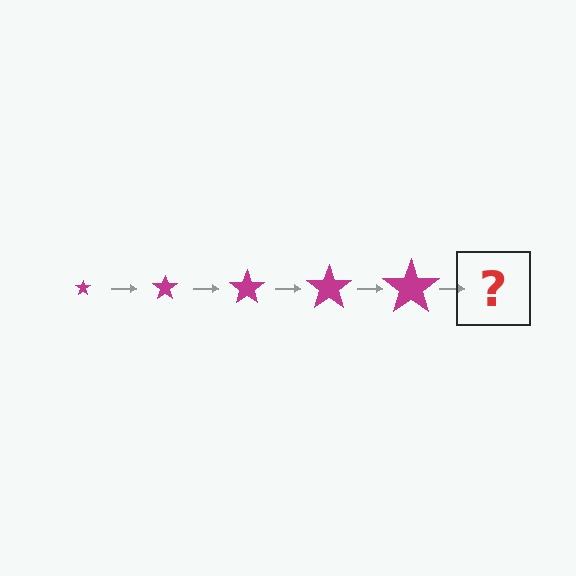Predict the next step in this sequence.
The next step is a magenta star, larger than the previous one.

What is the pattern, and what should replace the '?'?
The pattern is that the star gets progressively larger each step. The '?' should be a magenta star, larger than the previous one.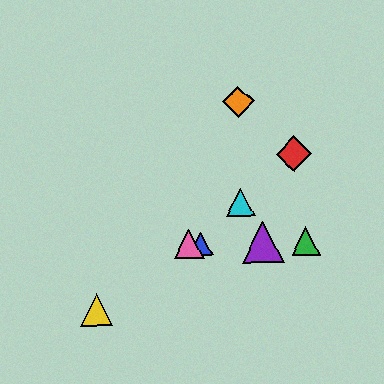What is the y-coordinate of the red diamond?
The red diamond is at y≈154.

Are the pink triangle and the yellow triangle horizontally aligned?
No, the pink triangle is at y≈244 and the yellow triangle is at y≈310.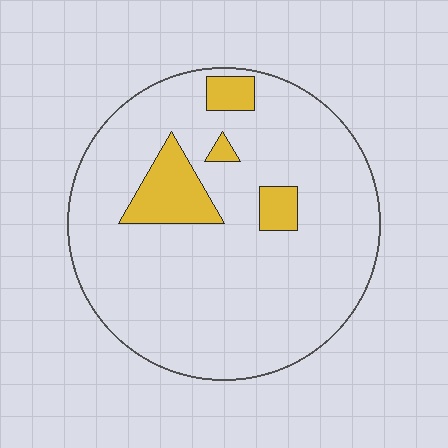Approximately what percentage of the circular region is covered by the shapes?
Approximately 10%.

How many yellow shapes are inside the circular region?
4.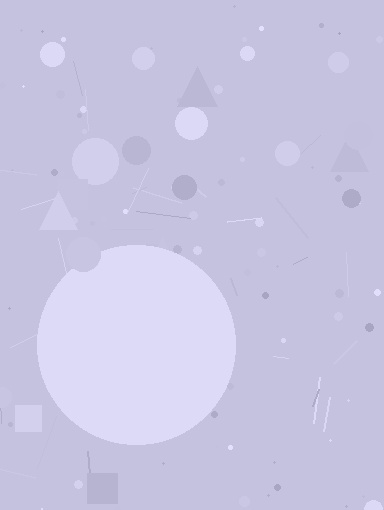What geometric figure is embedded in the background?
A circle is embedded in the background.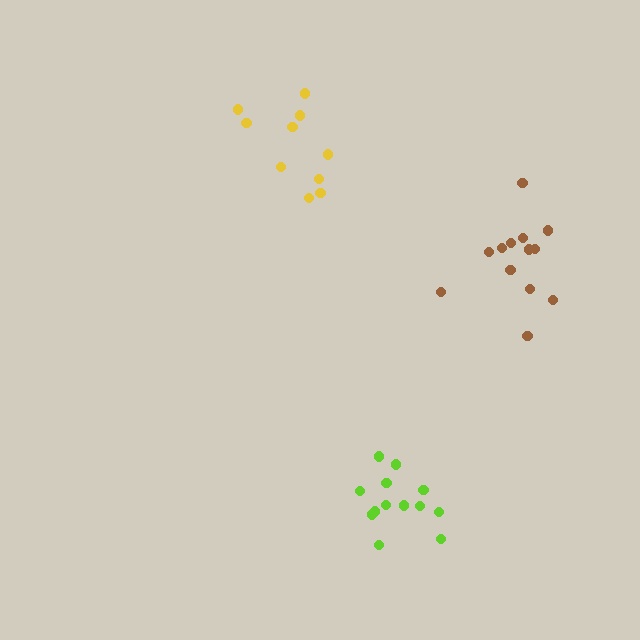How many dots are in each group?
Group 1: 10 dots, Group 2: 13 dots, Group 3: 13 dots (36 total).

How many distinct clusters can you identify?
There are 3 distinct clusters.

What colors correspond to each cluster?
The clusters are colored: yellow, brown, lime.